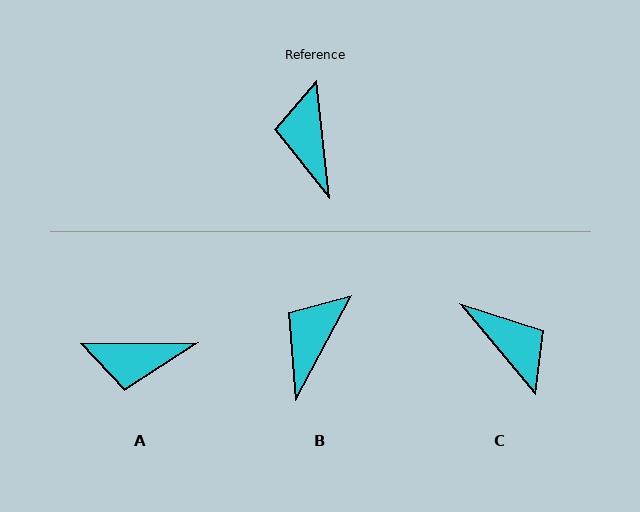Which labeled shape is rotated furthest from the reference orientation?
C, about 147 degrees away.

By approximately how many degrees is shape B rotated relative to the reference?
Approximately 34 degrees clockwise.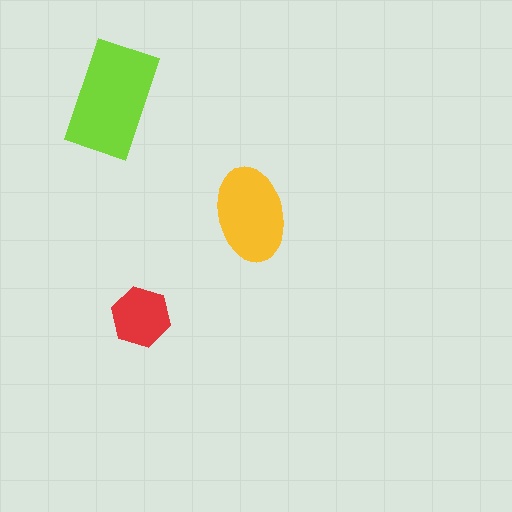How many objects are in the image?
There are 3 objects in the image.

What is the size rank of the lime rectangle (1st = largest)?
1st.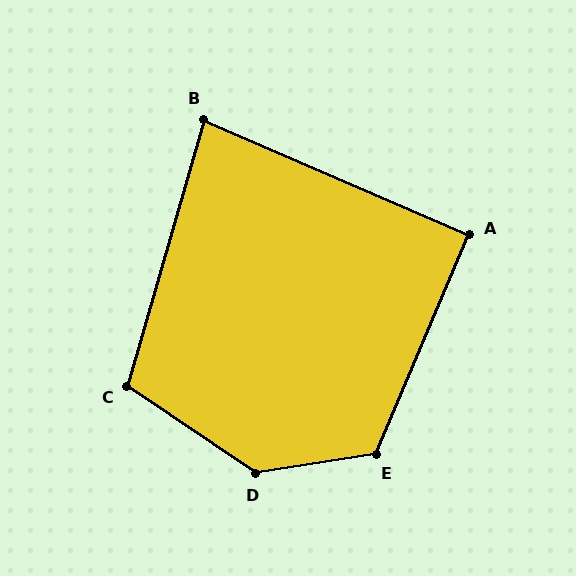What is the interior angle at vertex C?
Approximately 108 degrees (obtuse).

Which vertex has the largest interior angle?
D, at approximately 137 degrees.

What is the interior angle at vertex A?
Approximately 91 degrees (approximately right).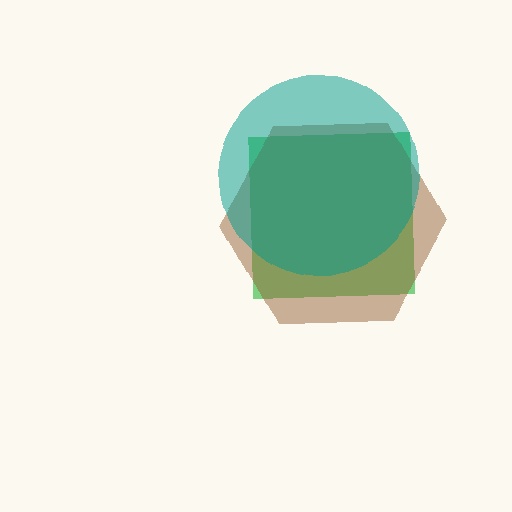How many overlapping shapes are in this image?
There are 3 overlapping shapes in the image.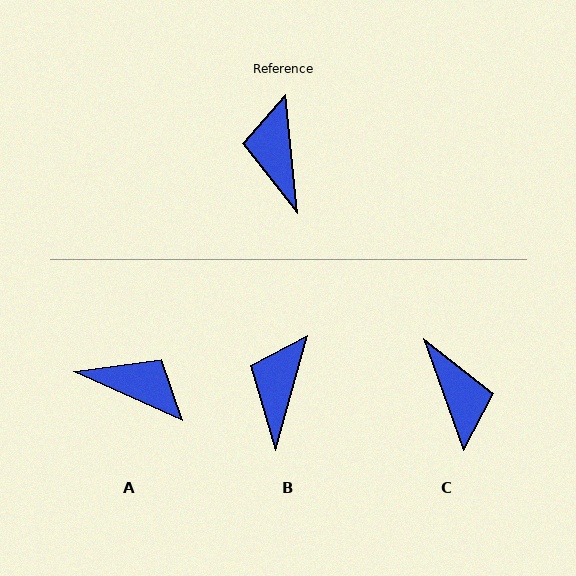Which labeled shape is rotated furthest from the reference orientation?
C, about 166 degrees away.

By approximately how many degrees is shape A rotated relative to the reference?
Approximately 120 degrees clockwise.